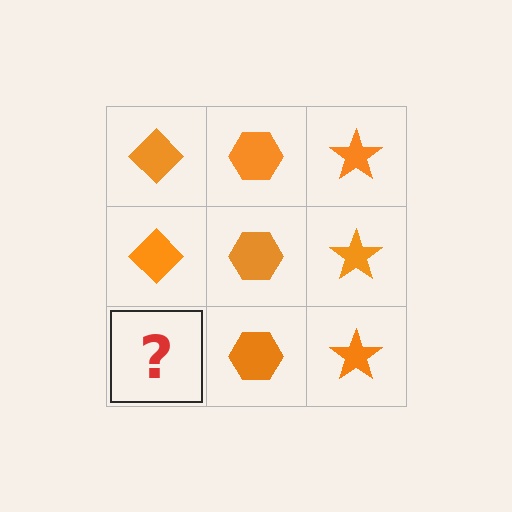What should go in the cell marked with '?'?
The missing cell should contain an orange diamond.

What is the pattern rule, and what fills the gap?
The rule is that each column has a consistent shape. The gap should be filled with an orange diamond.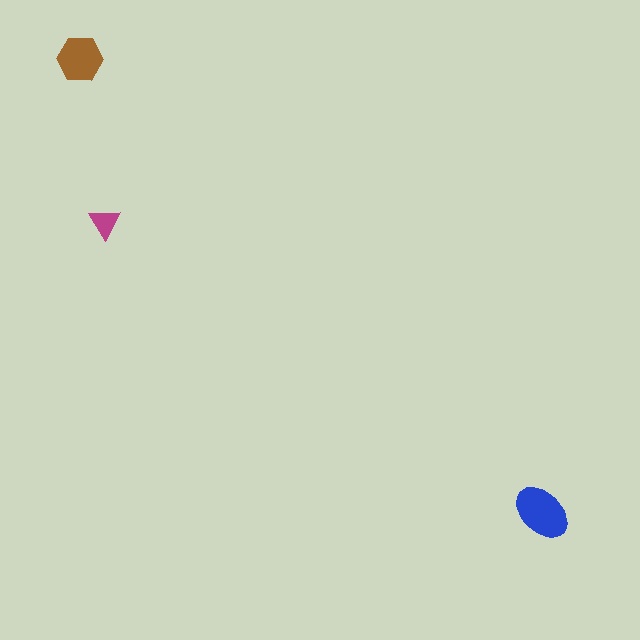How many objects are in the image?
There are 3 objects in the image.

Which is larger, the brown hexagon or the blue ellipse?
The blue ellipse.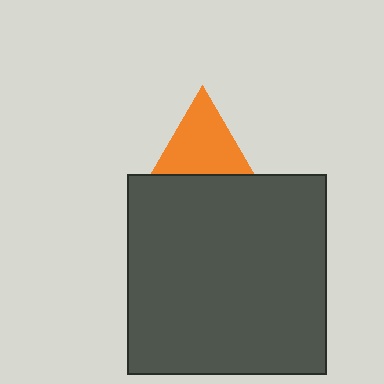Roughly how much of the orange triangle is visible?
About half of it is visible (roughly 56%).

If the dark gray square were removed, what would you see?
You would see the complete orange triangle.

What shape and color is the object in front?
The object in front is a dark gray square.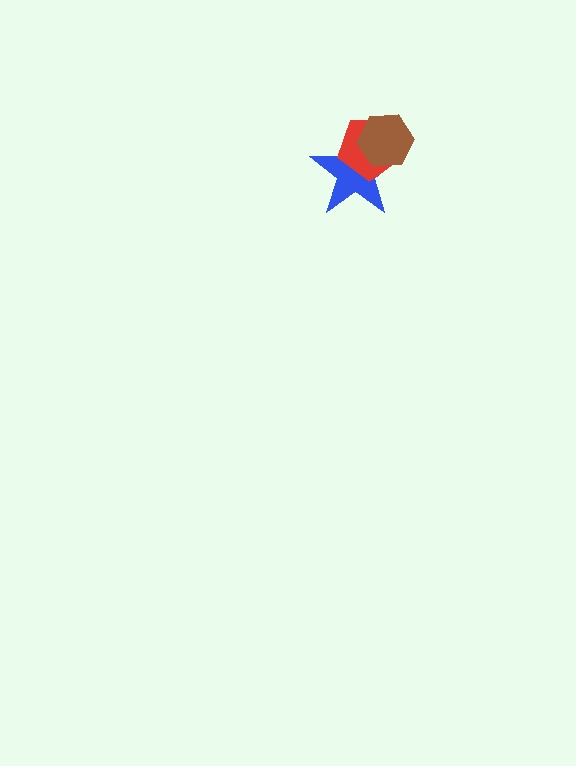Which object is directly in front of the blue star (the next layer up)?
The red pentagon is directly in front of the blue star.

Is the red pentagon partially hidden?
Yes, it is partially covered by another shape.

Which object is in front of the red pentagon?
The brown hexagon is in front of the red pentagon.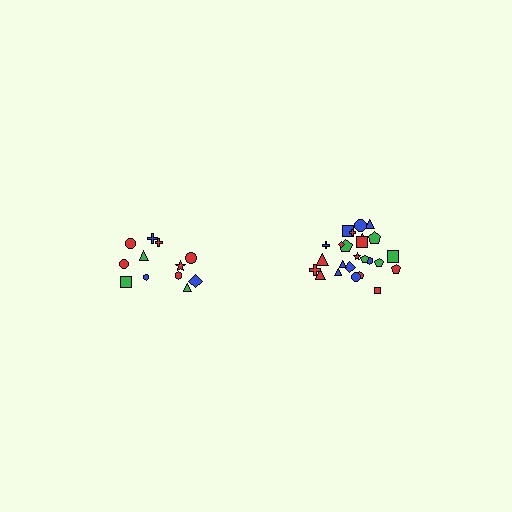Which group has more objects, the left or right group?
The right group.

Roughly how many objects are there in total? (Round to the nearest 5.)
Roughly 35 objects in total.